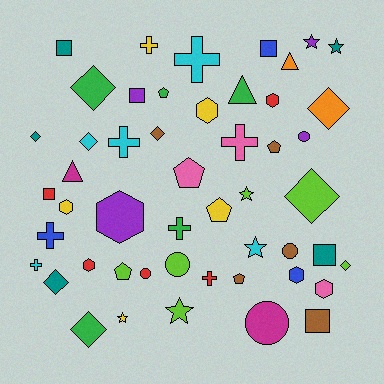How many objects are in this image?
There are 50 objects.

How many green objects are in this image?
There are 5 green objects.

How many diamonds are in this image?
There are 9 diamonds.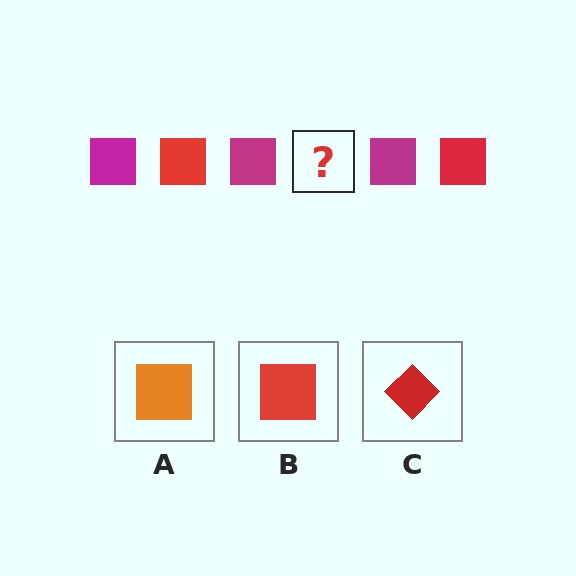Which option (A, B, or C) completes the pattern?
B.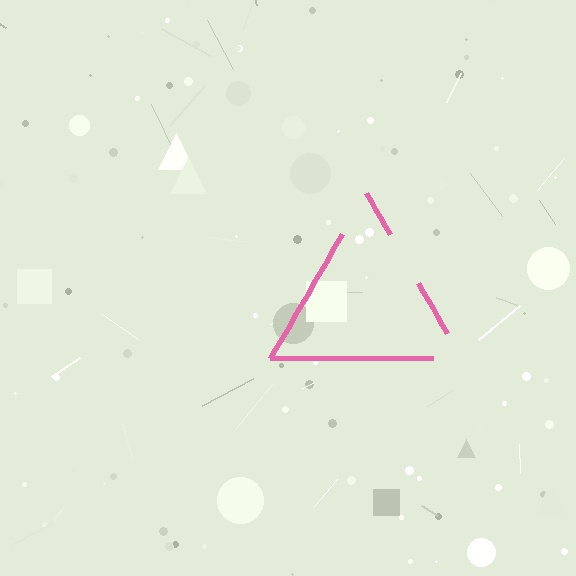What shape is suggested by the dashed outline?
The dashed outline suggests a triangle.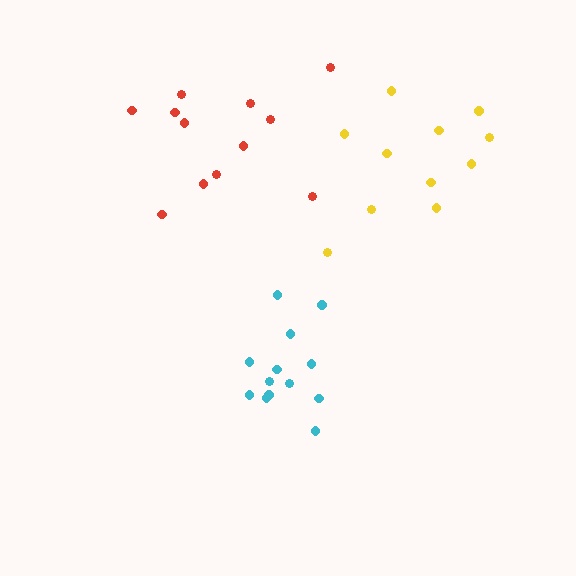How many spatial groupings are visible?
There are 3 spatial groupings.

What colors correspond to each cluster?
The clusters are colored: red, cyan, yellow.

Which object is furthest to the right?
The yellow cluster is rightmost.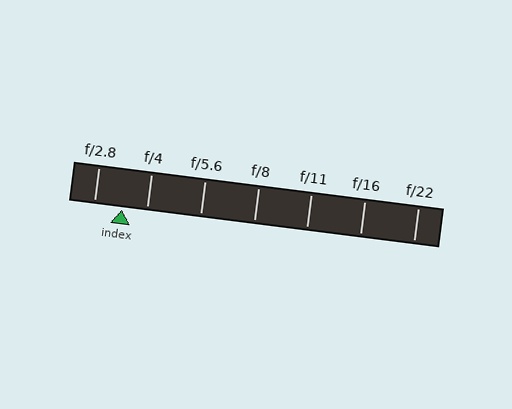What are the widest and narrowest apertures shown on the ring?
The widest aperture shown is f/2.8 and the narrowest is f/22.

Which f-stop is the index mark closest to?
The index mark is closest to f/4.